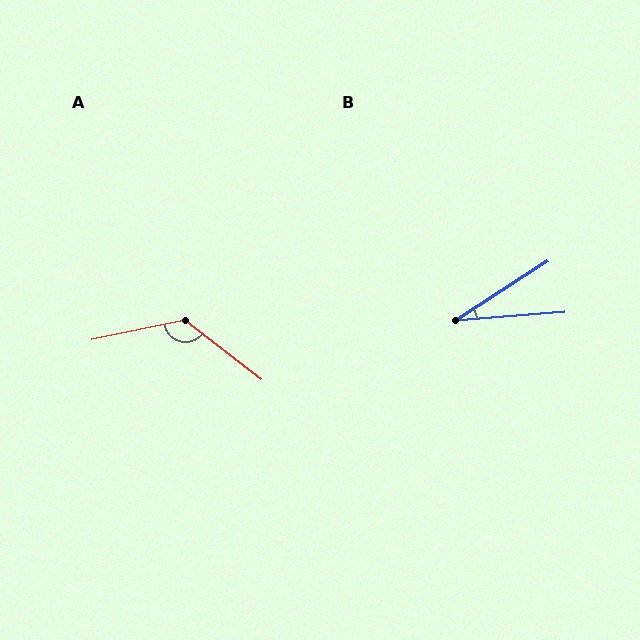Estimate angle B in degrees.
Approximately 29 degrees.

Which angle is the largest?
A, at approximately 130 degrees.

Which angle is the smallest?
B, at approximately 29 degrees.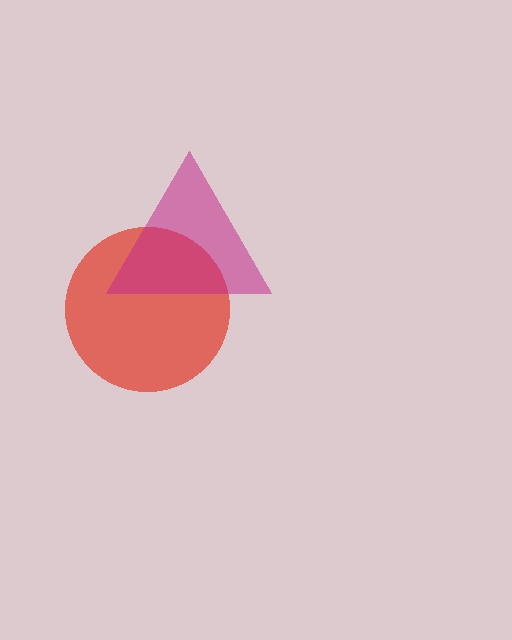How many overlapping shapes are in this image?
There are 2 overlapping shapes in the image.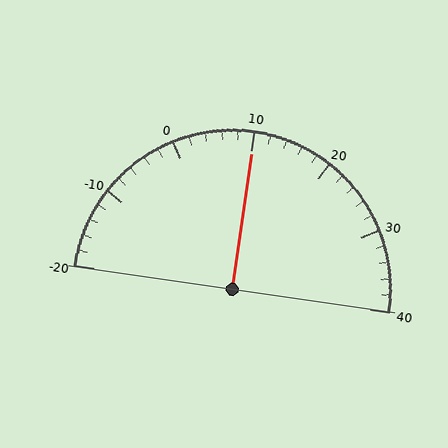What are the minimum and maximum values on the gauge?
The gauge ranges from -20 to 40.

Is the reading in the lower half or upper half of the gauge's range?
The reading is in the upper half of the range (-20 to 40).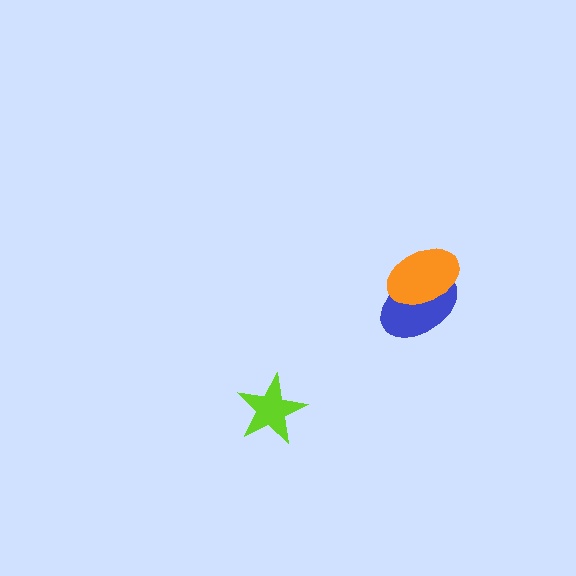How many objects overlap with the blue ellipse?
1 object overlaps with the blue ellipse.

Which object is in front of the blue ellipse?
The orange ellipse is in front of the blue ellipse.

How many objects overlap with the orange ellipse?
1 object overlaps with the orange ellipse.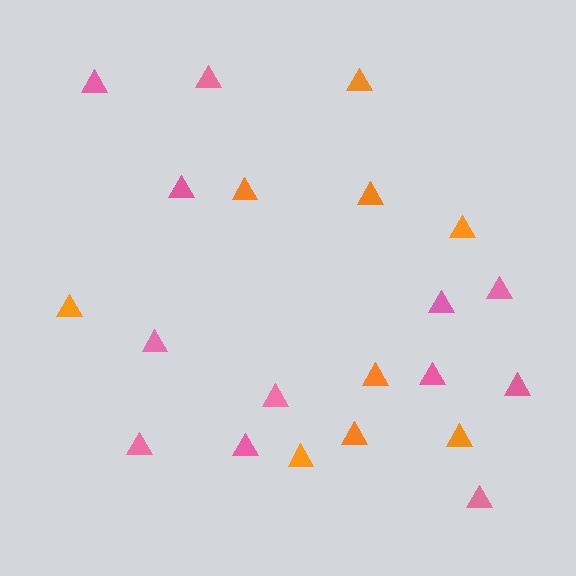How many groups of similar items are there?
There are 2 groups: one group of orange triangles (9) and one group of pink triangles (12).